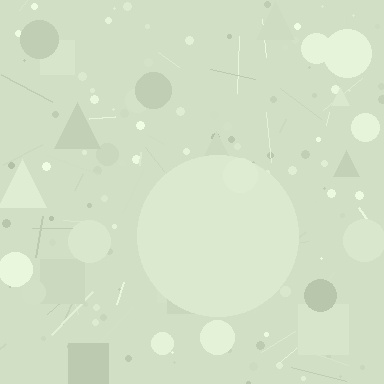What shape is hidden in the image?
A circle is hidden in the image.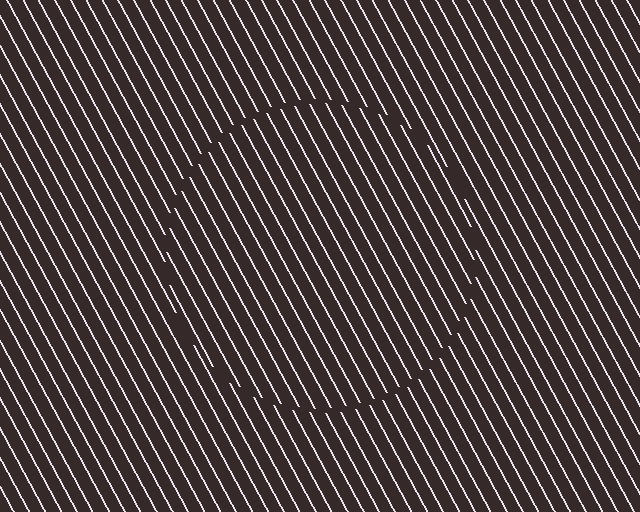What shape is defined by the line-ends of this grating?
An illusory circle. The interior of the shape contains the same grating, shifted by half a period — the contour is defined by the phase discontinuity where line-ends from the inner and outer gratings abut.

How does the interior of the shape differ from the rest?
The interior of the shape contains the same grating, shifted by half a period — the contour is defined by the phase discontinuity where line-ends from the inner and outer gratings abut.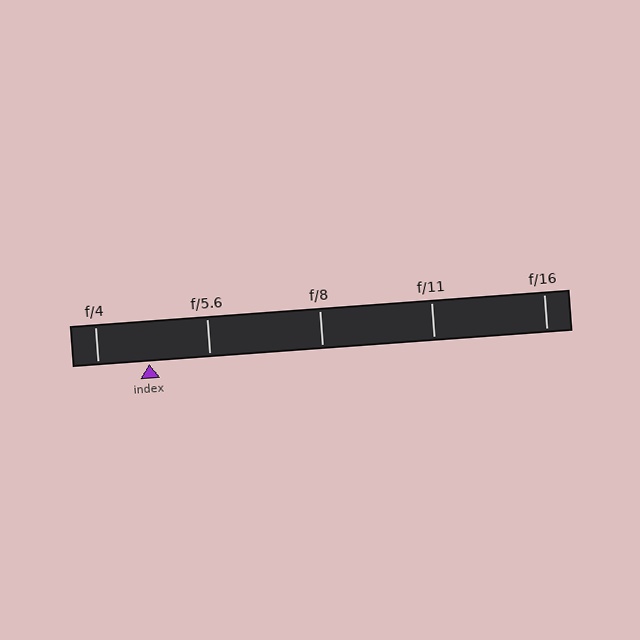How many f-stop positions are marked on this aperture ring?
There are 5 f-stop positions marked.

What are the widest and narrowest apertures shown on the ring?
The widest aperture shown is f/4 and the narrowest is f/16.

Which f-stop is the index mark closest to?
The index mark is closest to f/4.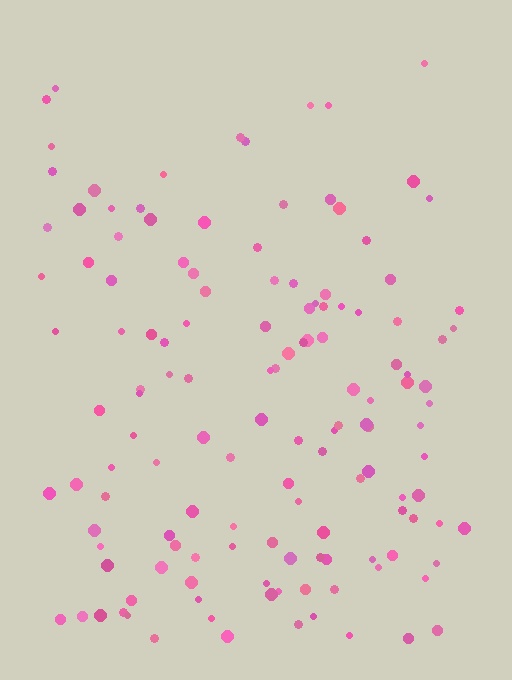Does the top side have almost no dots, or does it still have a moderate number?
Still a moderate number, just noticeably fewer than the bottom.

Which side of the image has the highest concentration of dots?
The bottom.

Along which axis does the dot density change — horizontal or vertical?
Vertical.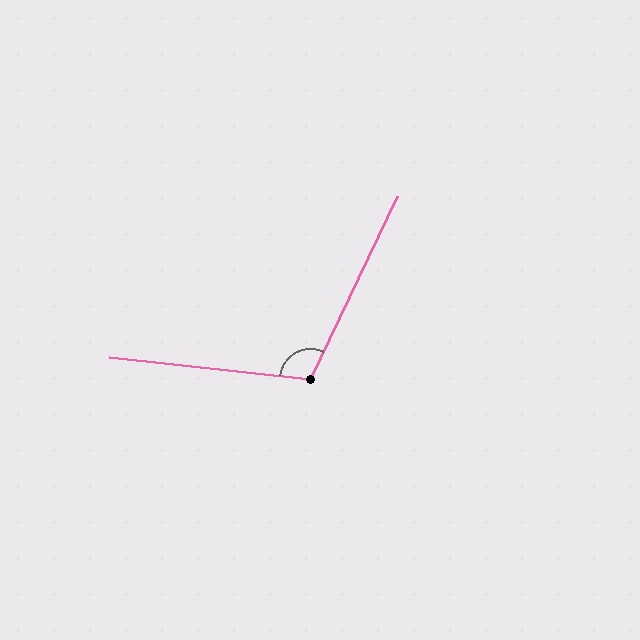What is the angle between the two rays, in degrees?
Approximately 109 degrees.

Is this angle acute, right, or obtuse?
It is obtuse.